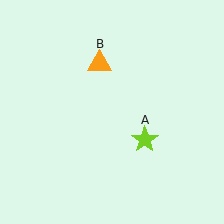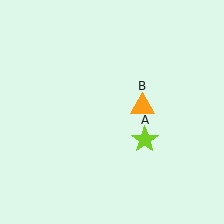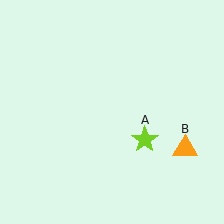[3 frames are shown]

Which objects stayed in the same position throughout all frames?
Lime star (object A) remained stationary.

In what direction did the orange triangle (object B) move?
The orange triangle (object B) moved down and to the right.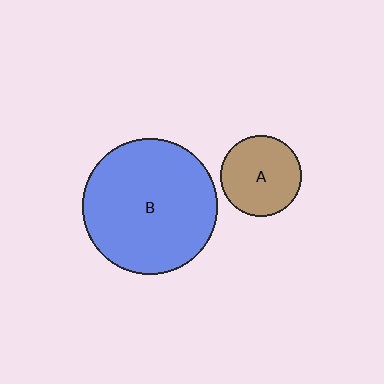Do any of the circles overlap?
No, none of the circles overlap.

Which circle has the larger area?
Circle B (blue).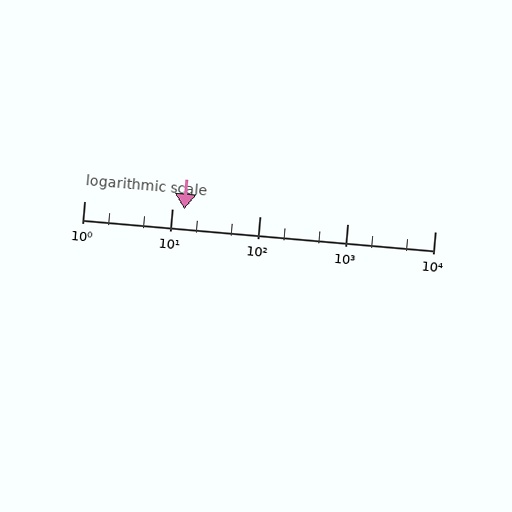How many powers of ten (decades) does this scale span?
The scale spans 4 decades, from 1 to 10000.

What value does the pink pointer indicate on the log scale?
The pointer indicates approximately 14.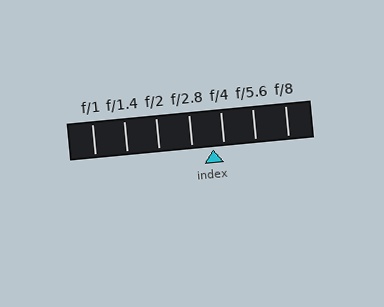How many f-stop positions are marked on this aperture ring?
There are 7 f-stop positions marked.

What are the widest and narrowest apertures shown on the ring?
The widest aperture shown is f/1 and the narrowest is f/8.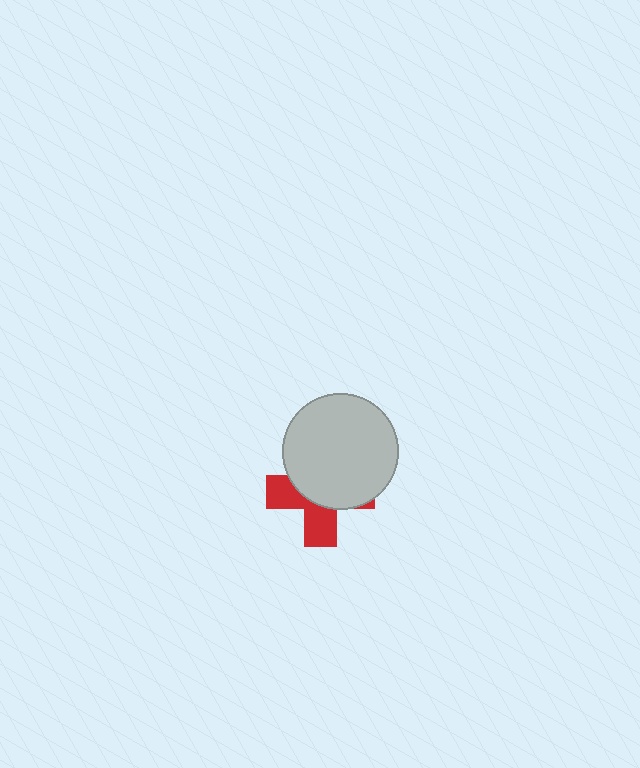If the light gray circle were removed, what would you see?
You would see the complete red cross.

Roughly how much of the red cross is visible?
A small part of it is visible (roughly 42%).